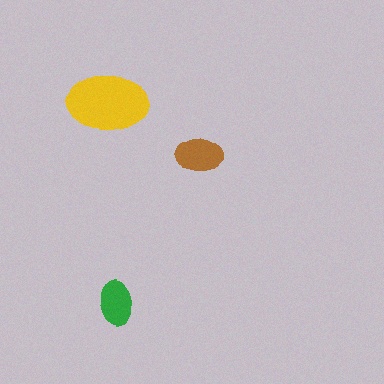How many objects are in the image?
There are 3 objects in the image.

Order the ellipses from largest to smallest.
the yellow one, the brown one, the green one.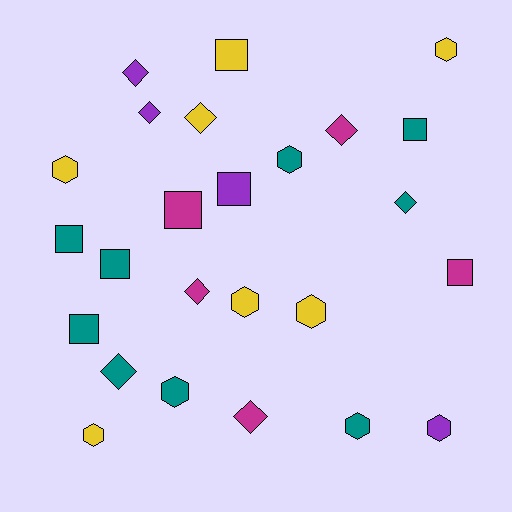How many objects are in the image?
There are 25 objects.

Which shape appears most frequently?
Hexagon, with 9 objects.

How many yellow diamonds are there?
There is 1 yellow diamond.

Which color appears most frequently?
Teal, with 9 objects.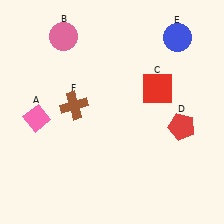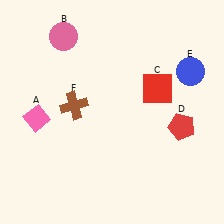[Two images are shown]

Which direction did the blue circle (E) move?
The blue circle (E) moved down.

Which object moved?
The blue circle (E) moved down.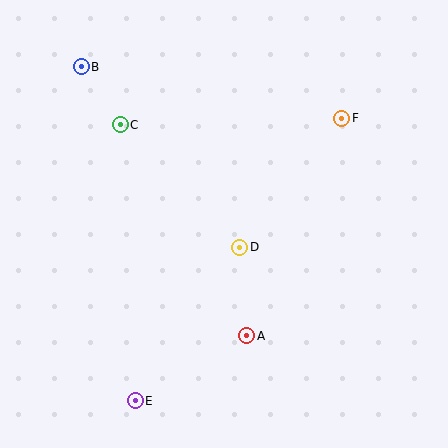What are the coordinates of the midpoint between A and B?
The midpoint between A and B is at (164, 201).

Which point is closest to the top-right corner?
Point F is closest to the top-right corner.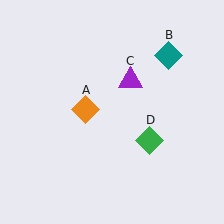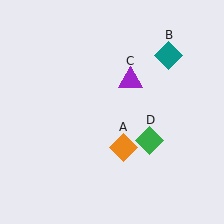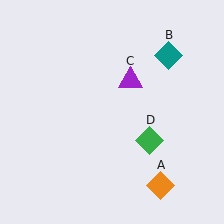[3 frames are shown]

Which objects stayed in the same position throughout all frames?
Teal diamond (object B) and purple triangle (object C) and green diamond (object D) remained stationary.